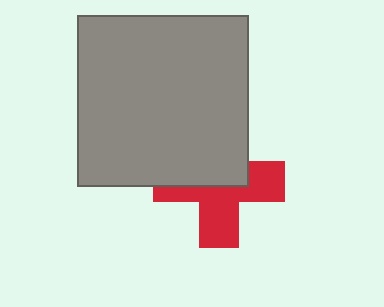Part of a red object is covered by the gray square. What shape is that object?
It is a cross.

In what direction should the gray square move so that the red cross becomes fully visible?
The gray square should move up. That is the shortest direction to clear the overlap and leave the red cross fully visible.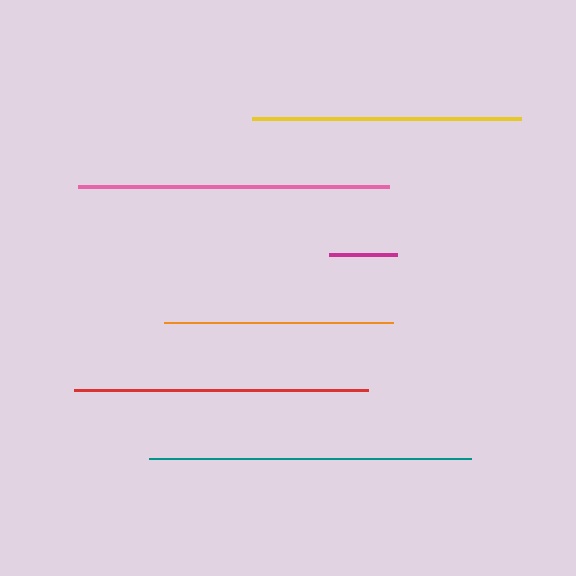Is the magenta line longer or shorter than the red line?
The red line is longer than the magenta line.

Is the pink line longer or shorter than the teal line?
The teal line is longer than the pink line.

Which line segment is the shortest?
The magenta line is the shortest at approximately 68 pixels.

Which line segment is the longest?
The teal line is the longest at approximately 323 pixels.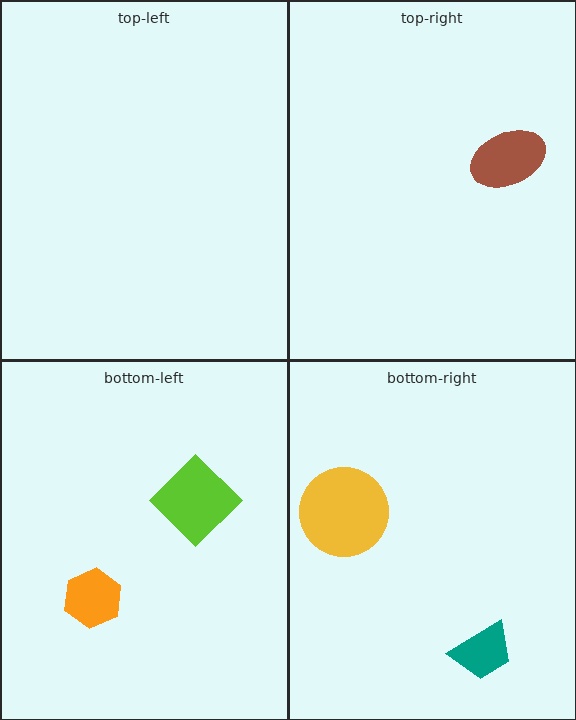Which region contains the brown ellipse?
The top-right region.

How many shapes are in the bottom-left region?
2.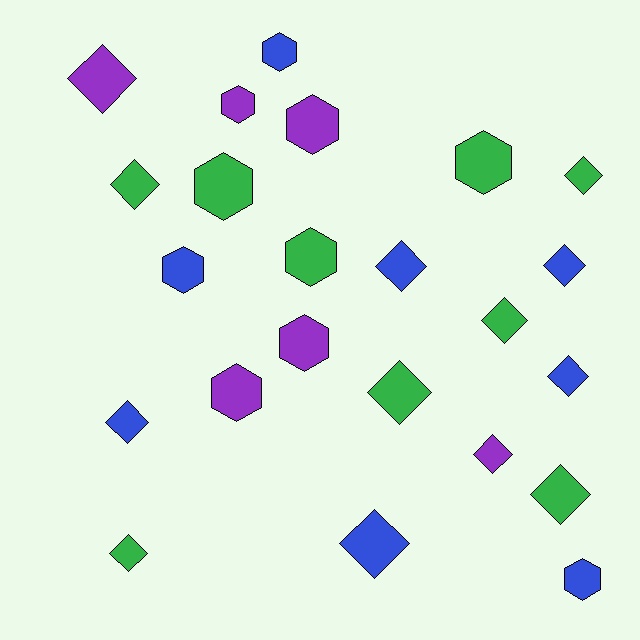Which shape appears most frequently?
Diamond, with 13 objects.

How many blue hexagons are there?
There are 3 blue hexagons.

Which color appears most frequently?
Green, with 9 objects.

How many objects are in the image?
There are 23 objects.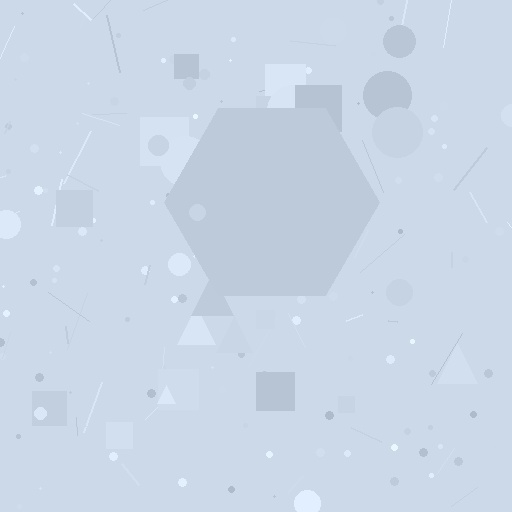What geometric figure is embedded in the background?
A hexagon is embedded in the background.